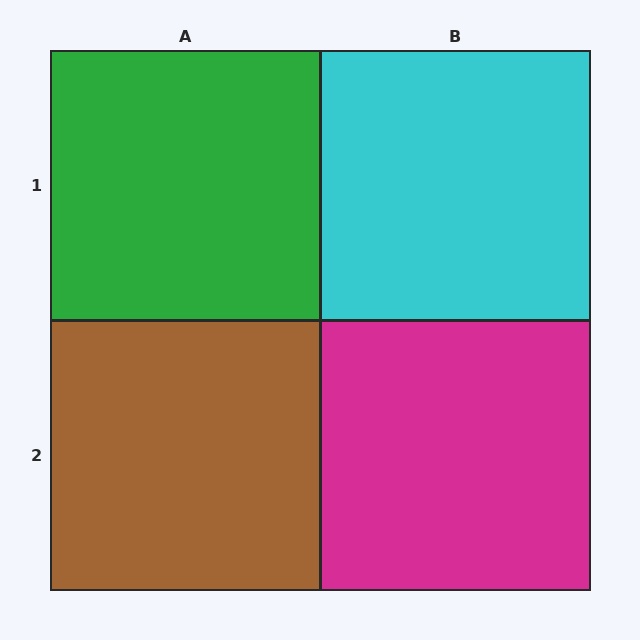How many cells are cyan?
1 cell is cyan.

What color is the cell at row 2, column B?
Magenta.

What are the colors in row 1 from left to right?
Green, cyan.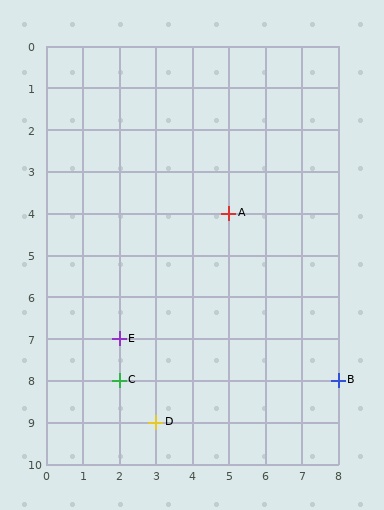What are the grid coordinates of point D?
Point D is at grid coordinates (3, 9).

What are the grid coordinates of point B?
Point B is at grid coordinates (8, 8).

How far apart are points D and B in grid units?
Points D and B are 5 columns and 1 row apart (about 5.1 grid units diagonally).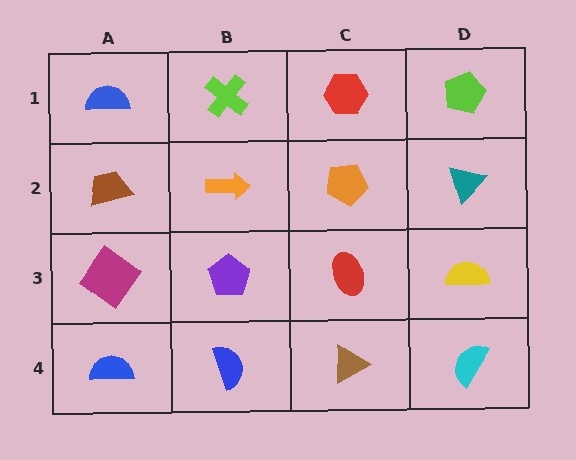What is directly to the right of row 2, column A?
An orange arrow.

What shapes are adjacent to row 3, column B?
An orange arrow (row 2, column B), a blue semicircle (row 4, column B), a magenta diamond (row 3, column A), a red ellipse (row 3, column C).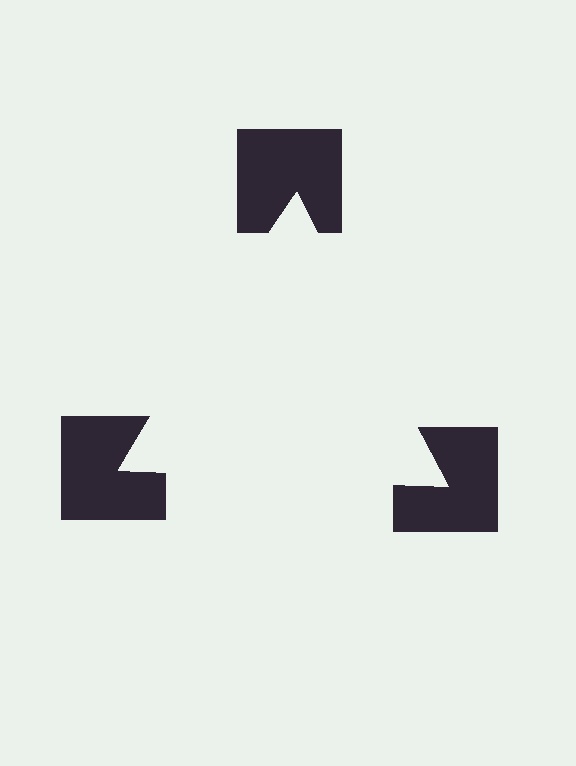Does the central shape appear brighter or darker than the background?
It typically appears slightly brighter than the background, even though no actual brightness change is drawn.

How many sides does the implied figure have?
3 sides.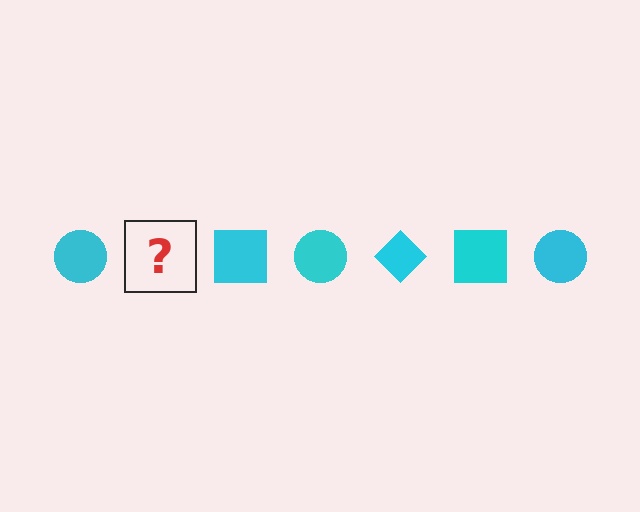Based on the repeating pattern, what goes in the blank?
The blank should be a cyan diamond.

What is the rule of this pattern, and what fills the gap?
The rule is that the pattern cycles through circle, diamond, square shapes in cyan. The gap should be filled with a cyan diamond.